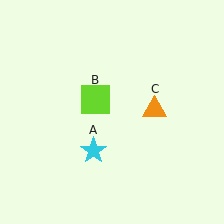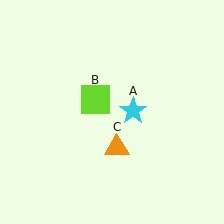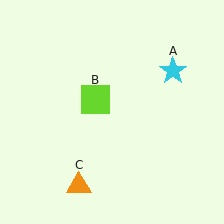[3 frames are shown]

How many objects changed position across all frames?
2 objects changed position: cyan star (object A), orange triangle (object C).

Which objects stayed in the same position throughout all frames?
Lime square (object B) remained stationary.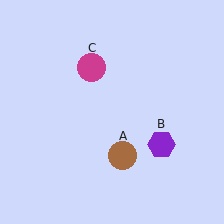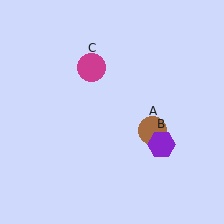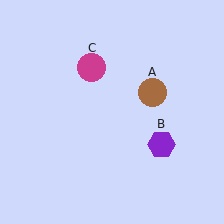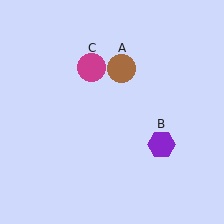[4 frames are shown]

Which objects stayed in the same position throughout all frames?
Purple hexagon (object B) and magenta circle (object C) remained stationary.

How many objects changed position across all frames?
1 object changed position: brown circle (object A).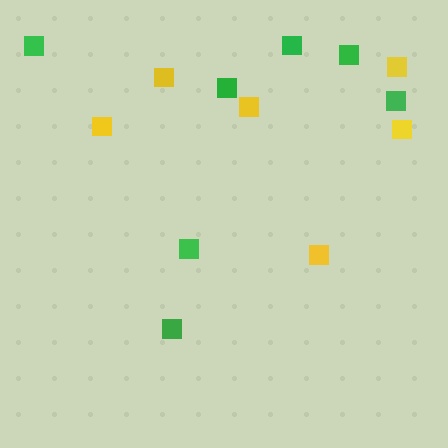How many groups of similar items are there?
There are 2 groups: one group of yellow squares (6) and one group of green squares (7).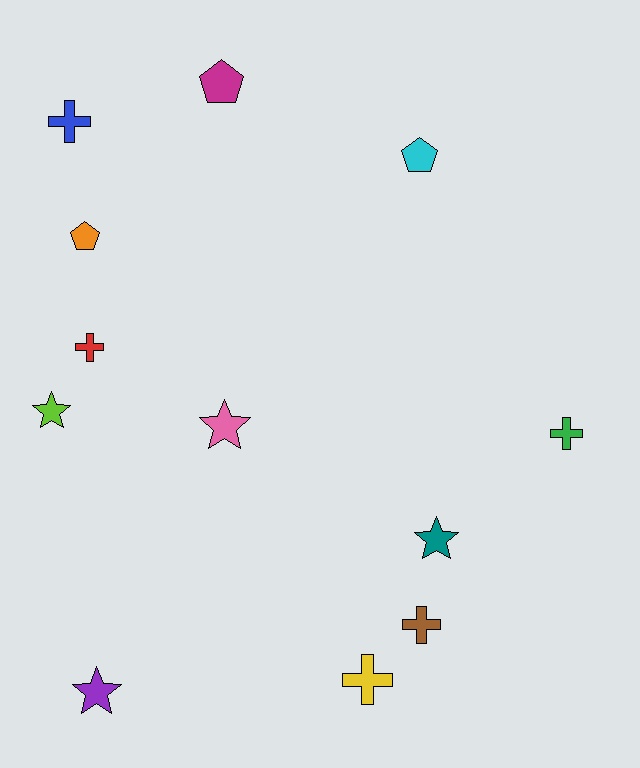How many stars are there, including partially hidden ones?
There are 4 stars.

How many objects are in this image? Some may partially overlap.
There are 12 objects.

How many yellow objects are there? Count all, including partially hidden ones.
There is 1 yellow object.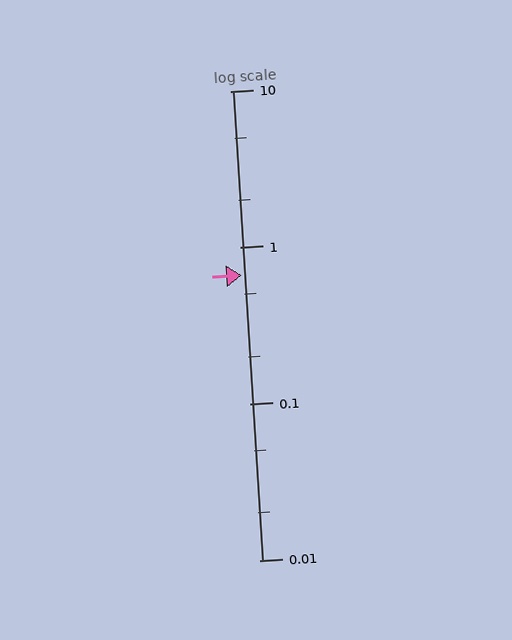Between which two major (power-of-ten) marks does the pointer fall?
The pointer is between 0.1 and 1.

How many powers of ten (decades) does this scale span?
The scale spans 3 decades, from 0.01 to 10.